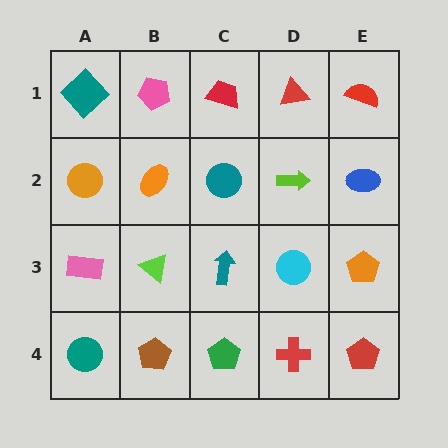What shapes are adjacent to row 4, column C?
A teal arrow (row 3, column C), a brown pentagon (row 4, column B), a red cross (row 4, column D).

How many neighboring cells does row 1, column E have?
2.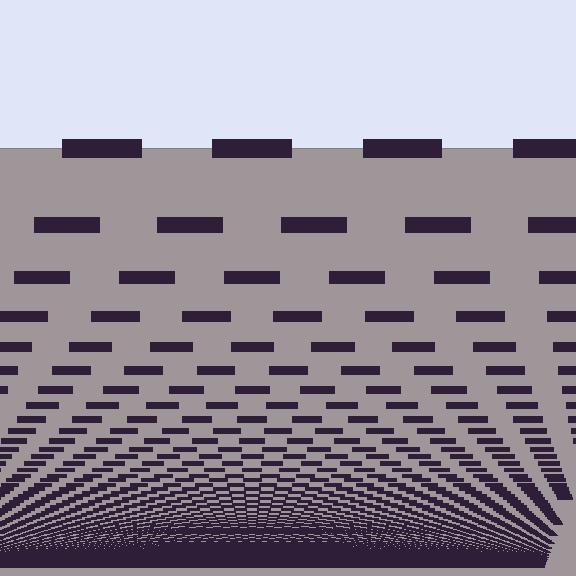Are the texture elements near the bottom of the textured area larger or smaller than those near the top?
Smaller. The gradient is inverted — elements near the bottom are smaller and denser.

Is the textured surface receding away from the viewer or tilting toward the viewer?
The surface appears to tilt toward the viewer. Texture elements get larger and sparser toward the top.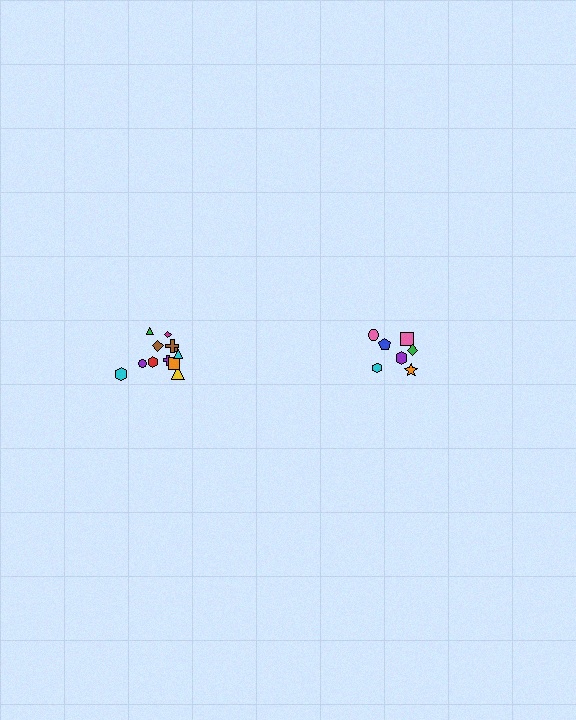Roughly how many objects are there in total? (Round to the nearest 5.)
Roughly 20 objects in total.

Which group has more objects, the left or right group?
The left group.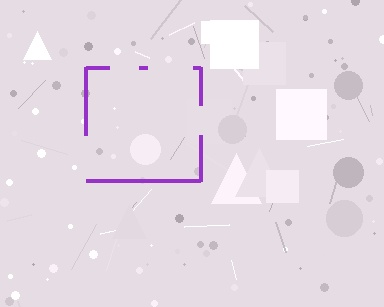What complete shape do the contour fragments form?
The contour fragments form a square.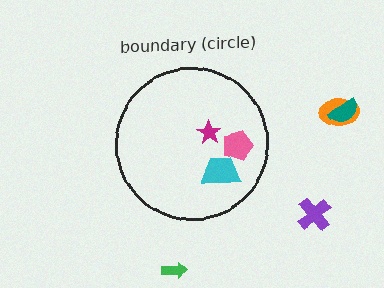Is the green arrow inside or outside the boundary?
Outside.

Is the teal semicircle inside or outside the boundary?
Outside.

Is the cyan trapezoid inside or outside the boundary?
Inside.